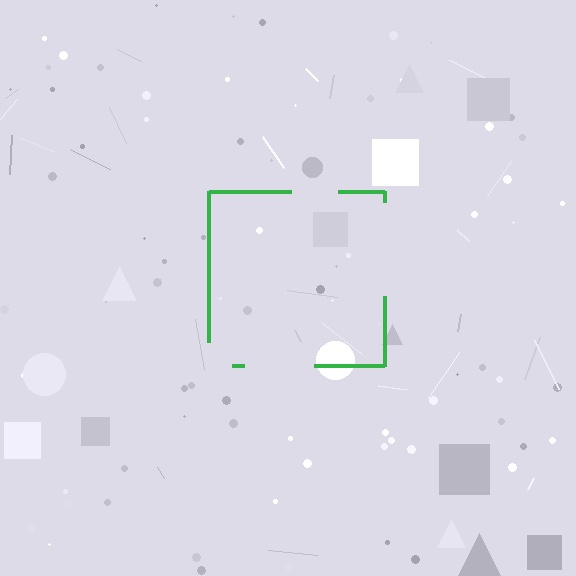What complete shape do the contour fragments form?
The contour fragments form a square.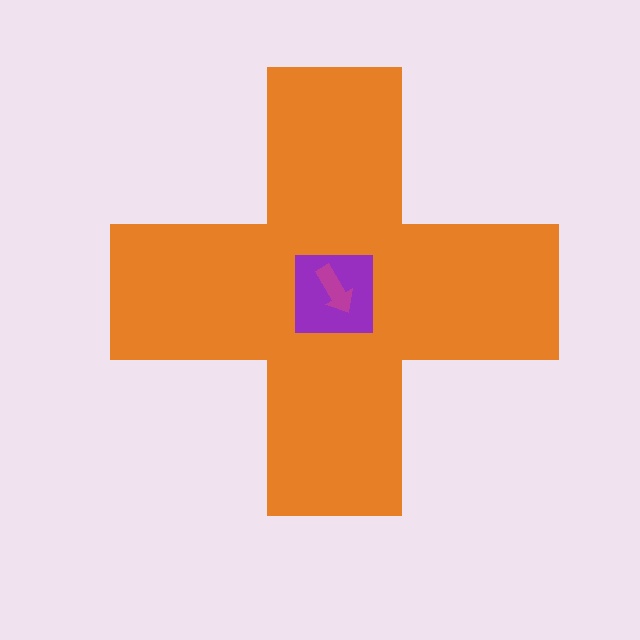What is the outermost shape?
The orange cross.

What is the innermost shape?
The magenta arrow.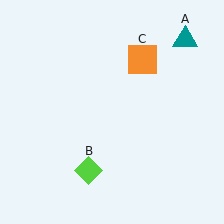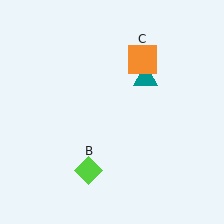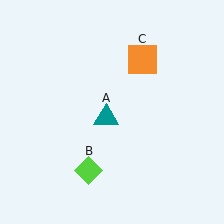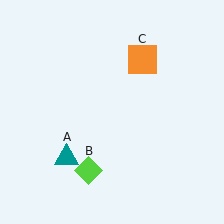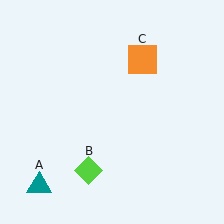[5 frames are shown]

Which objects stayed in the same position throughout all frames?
Lime diamond (object B) and orange square (object C) remained stationary.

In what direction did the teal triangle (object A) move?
The teal triangle (object A) moved down and to the left.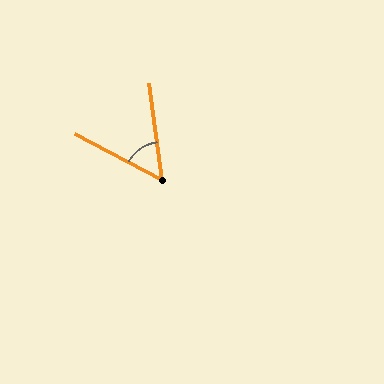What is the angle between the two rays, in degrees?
Approximately 55 degrees.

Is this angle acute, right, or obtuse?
It is acute.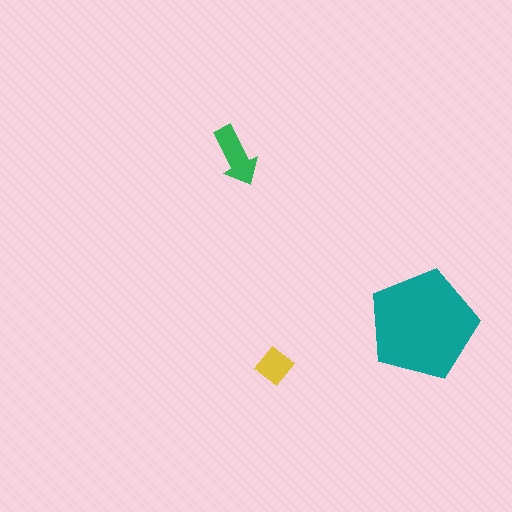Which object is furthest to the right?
The teal pentagon is rightmost.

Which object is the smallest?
The yellow diamond.